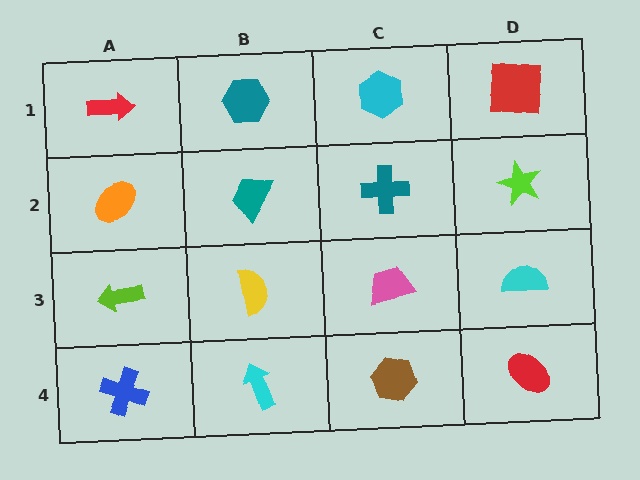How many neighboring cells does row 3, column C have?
4.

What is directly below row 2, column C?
A pink trapezoid.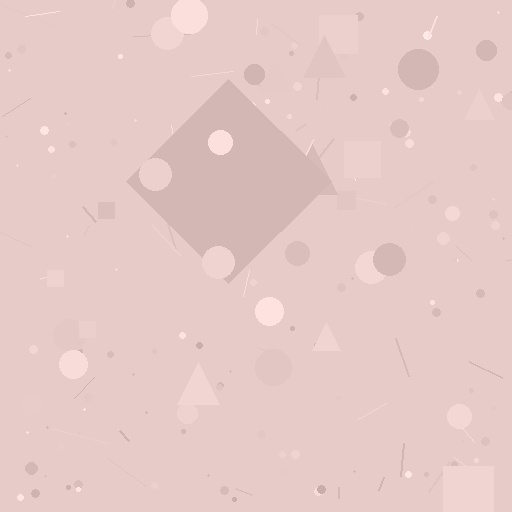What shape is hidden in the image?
A diamond is hidden in the image.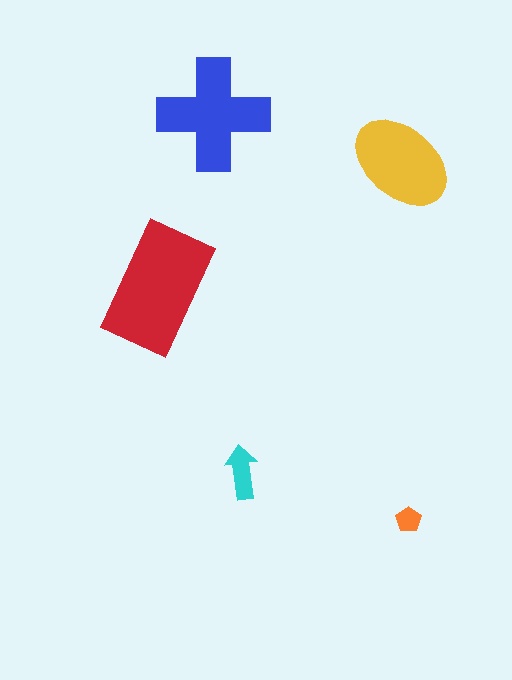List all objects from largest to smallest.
The red rectangle, the blue cross, the yellow ellipse, the cyan arrow, the orange pentagon.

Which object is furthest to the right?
The orange pentagon is rightmost.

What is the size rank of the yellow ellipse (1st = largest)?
3rd.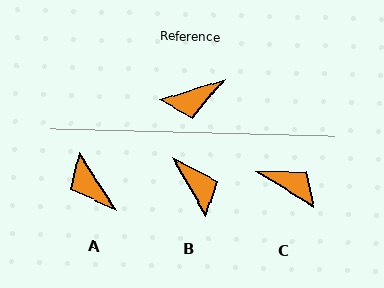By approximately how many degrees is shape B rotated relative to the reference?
Approximately 102 degrees counter-clockwise.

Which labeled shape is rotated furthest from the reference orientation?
C, about 131 degrees away.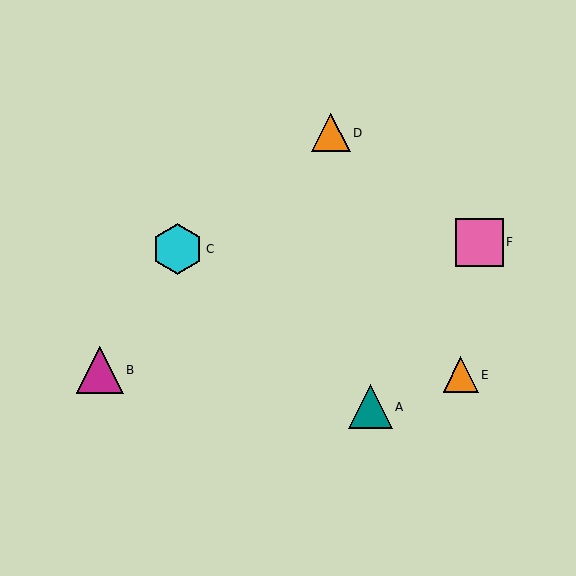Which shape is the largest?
The cyan hexagon (labeled C) is the largest.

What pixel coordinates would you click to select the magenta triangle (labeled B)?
Click at (100, 370) to select the magenta triangle B.